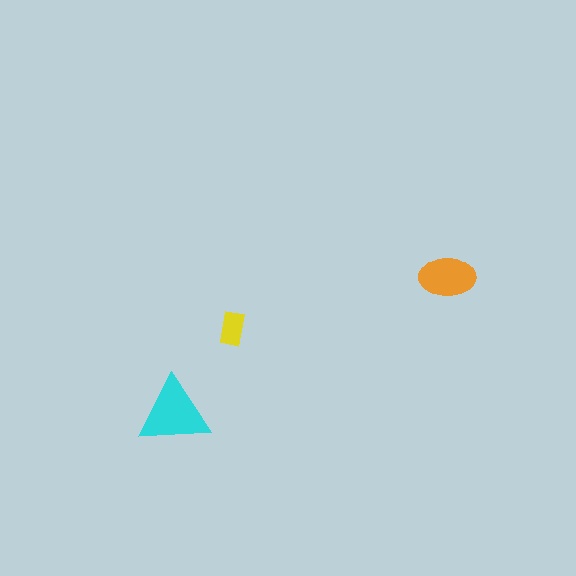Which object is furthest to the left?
The cyan triangle is leftmost.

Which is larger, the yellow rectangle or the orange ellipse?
The orange ellipse.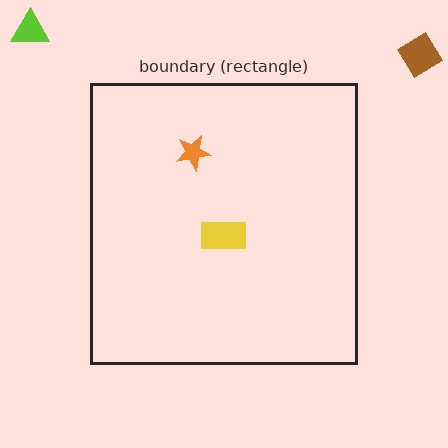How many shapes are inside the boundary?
2 inside, 2 outside.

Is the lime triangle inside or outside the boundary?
Outside.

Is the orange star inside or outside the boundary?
Inside.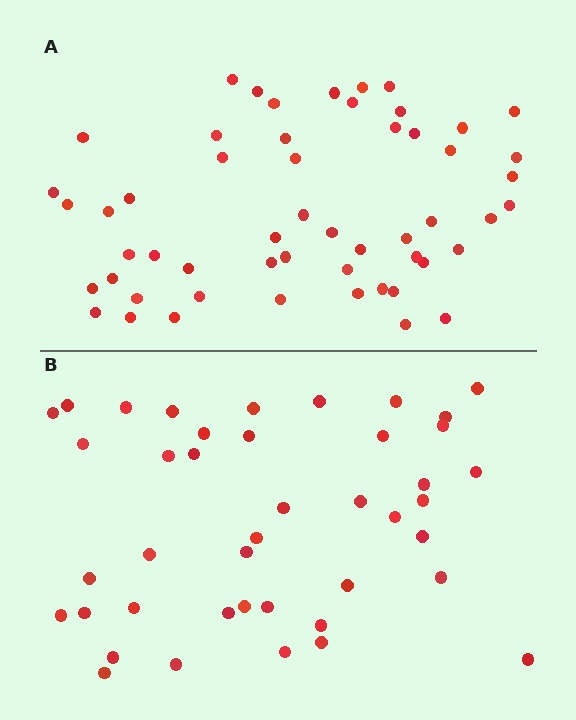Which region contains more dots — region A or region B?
Region A (the top region) has more dots.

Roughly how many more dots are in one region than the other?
Region A has roughly 12 or so more dots than region B.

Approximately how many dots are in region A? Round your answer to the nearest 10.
About 50 dots. (The exact count is 54, which rounds to 50.)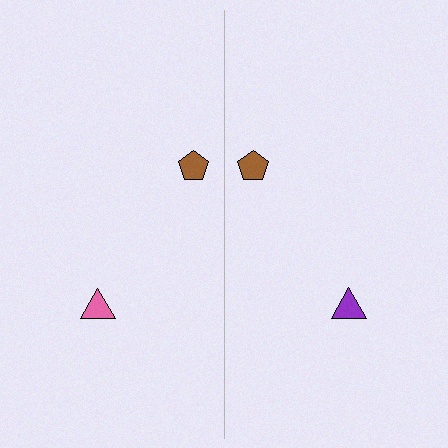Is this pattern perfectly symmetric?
No, the pattern is not perfectly symmetric. The purple triangle on the right side breaks the symmetry — its mirror counterpart is pink.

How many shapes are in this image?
There are 4 shapes in this image.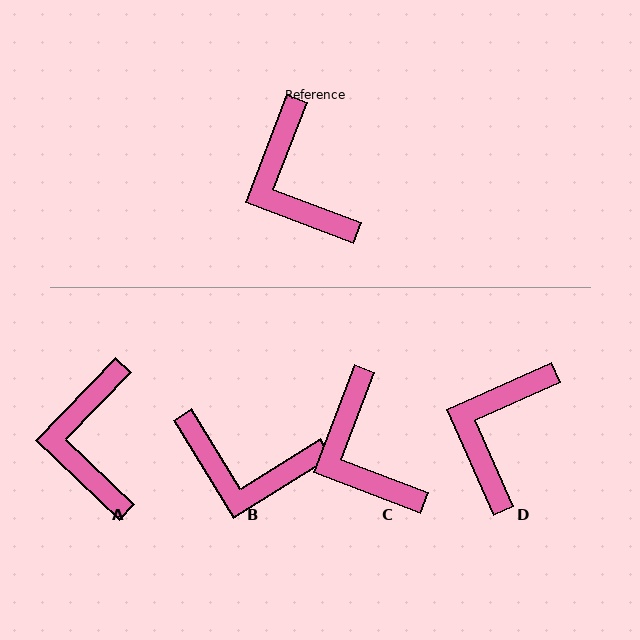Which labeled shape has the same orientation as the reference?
C.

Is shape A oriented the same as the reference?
No, it is off by about 23 degrees.